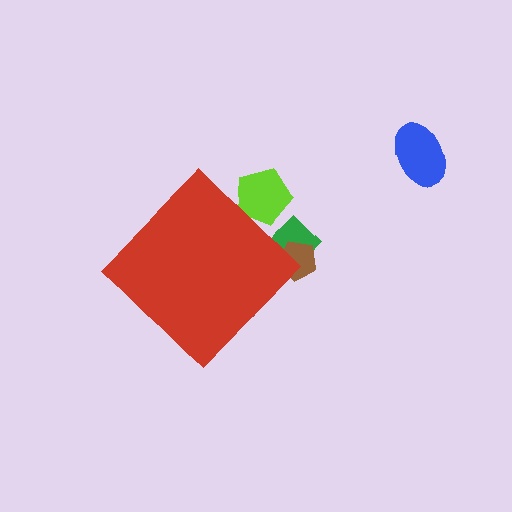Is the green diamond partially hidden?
Yes, the green diamond is partially hidden behind the red diamond.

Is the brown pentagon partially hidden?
Yes, the brown pentagon is partially hidden behind the red diamond.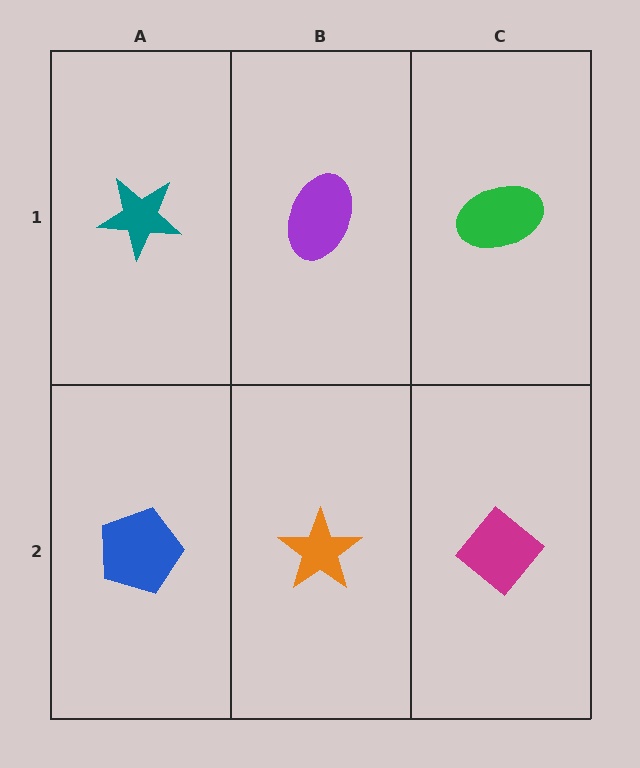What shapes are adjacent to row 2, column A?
A teal star (row 1, column A), an orange star (row 2, column B).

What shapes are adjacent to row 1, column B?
An orange star (row 2, column B), a teal star (row 1, column A), a green ellipse (row 1, column C).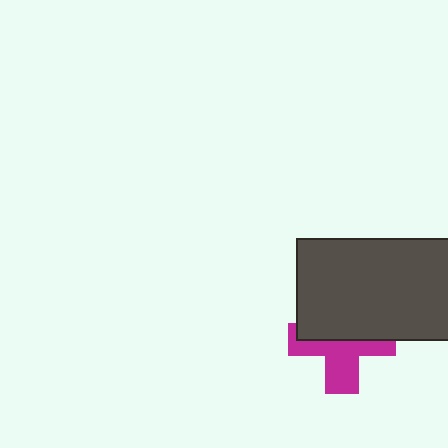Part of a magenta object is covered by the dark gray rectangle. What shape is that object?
It is a cross.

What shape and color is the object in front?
The object in front is a dark gray rectangle.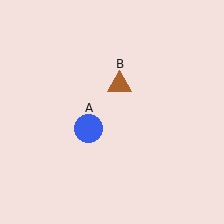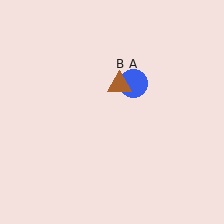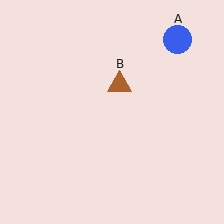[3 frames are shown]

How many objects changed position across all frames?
1 object changed position: blue circle (object A).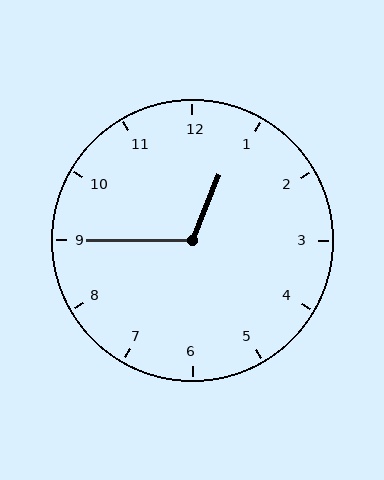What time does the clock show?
12:45.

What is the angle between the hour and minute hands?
Approximately 112 degrees.